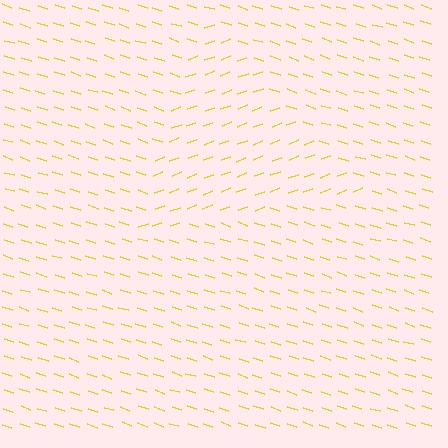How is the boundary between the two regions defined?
The boundary is defined purely by a change in line orientation (approximately 39 degrees difference). All lines are the same color and thickness.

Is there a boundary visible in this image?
Yes, there is a texture boundary formed by a change in line orientation.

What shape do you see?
I see a triangle.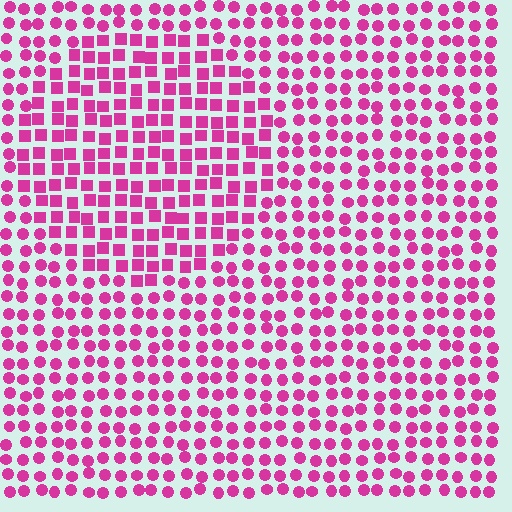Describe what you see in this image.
The image is filled with small magenta elements arranged in a uniform grid. A circle-shaped region contains squares, while the surrounding area contains circles. The boundary is defined purely by the change in element shape.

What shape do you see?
I see a circle.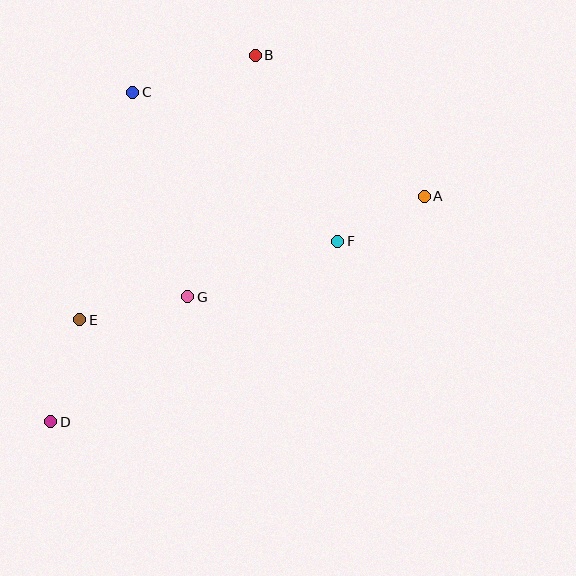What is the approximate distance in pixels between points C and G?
The distance between C and G is approximately 212 pixels.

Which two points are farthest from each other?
Points A and D are farthest from each other.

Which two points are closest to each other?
Points A and F are closest to each other.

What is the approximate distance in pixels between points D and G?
The distance between D and G is approximately 186 pixels.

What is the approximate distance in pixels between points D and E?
The distance between D and E is approximately 106 pixels.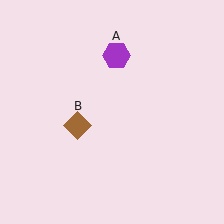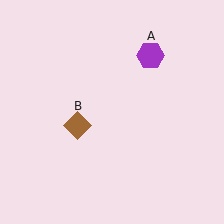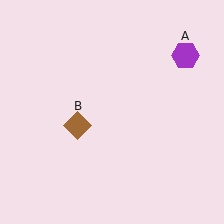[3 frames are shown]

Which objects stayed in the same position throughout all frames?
Brown diamond (object B) remained stationary.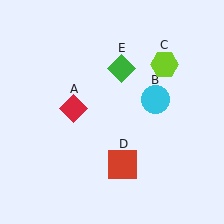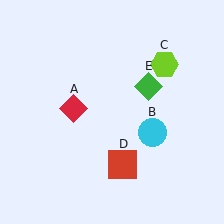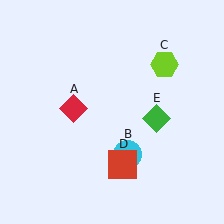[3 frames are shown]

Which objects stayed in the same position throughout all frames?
Red diamond (object A) and lime hexagon (object C) and red square (object D) remained stationary.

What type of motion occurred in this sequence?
The cyan circle (object B), green diamond (object E) rotated clockwise around the center of the scene.